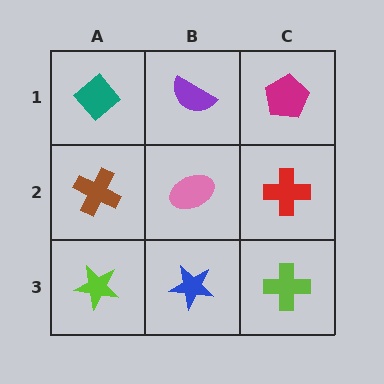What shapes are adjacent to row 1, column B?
A pink ellipse (row 2, column B), a teal diamond (row 1, column A), a magenta pentagon (row 1, column C).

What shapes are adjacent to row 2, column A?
A teal diamond (row 1, column A), a lime star (row 3, column A), a pink ellipse (row 2, column B).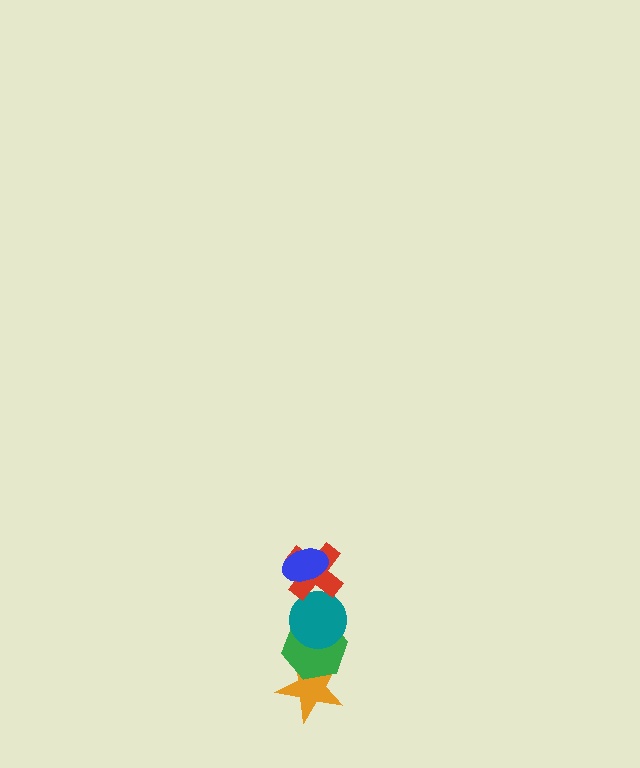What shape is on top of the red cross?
The blue ellipse is on top of the red cross.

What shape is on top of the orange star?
The green hexagon is on top of the orange star.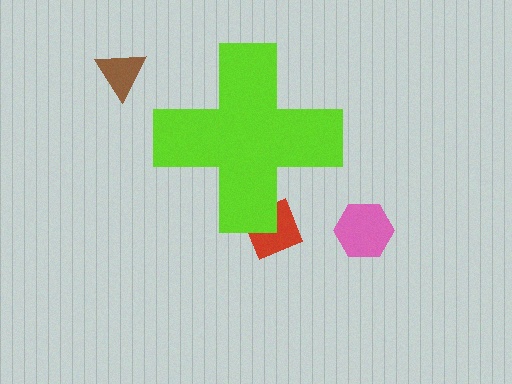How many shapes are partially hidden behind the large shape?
1 shape is partially hidden.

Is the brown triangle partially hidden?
No, the brown triangle is fully visible.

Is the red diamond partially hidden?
Yes, the red diamond is partially hidden behind the lime cross.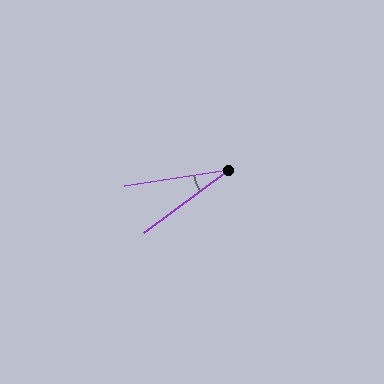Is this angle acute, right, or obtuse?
It is acute.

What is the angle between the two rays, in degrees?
Approximately 28 degrees.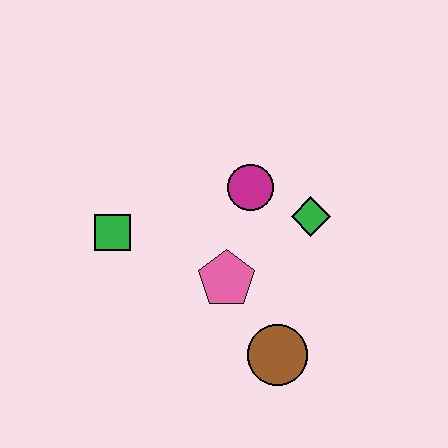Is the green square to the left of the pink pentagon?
Yes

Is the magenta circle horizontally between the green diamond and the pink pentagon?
Yes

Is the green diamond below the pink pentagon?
No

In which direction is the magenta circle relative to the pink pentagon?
The magenta circle is above the pink pentagon.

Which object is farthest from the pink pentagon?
The green square is farthest from the pink pentagon.